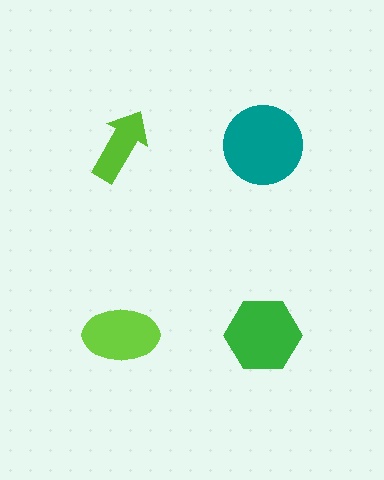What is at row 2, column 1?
A lime ellipse.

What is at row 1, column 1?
A lime arrow.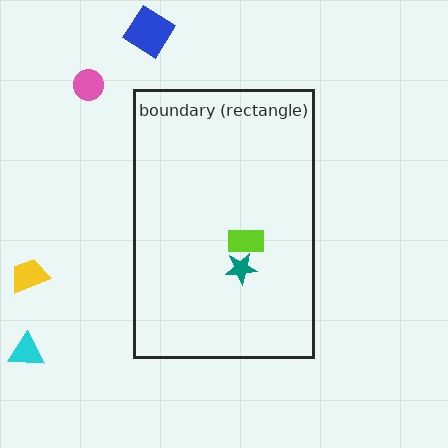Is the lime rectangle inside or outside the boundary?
Inside.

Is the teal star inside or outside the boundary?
Inside.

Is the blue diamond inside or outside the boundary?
Outside.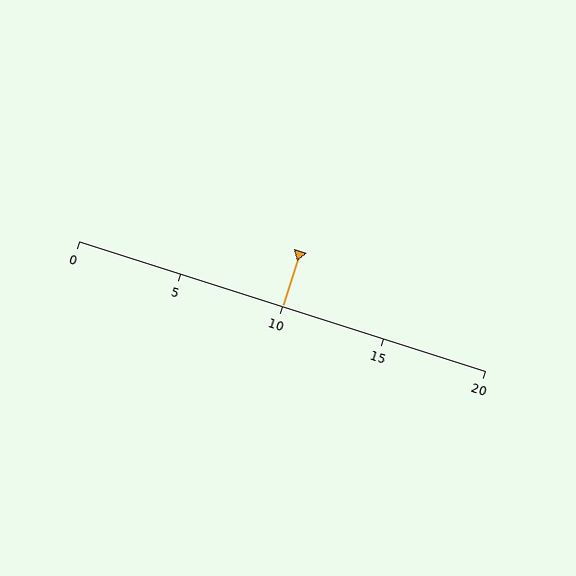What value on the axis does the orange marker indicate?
The marker indicates approximately 10.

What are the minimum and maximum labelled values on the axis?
The axis runs from 0 to 20.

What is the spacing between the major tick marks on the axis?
The major ticks are spaced 5 apart.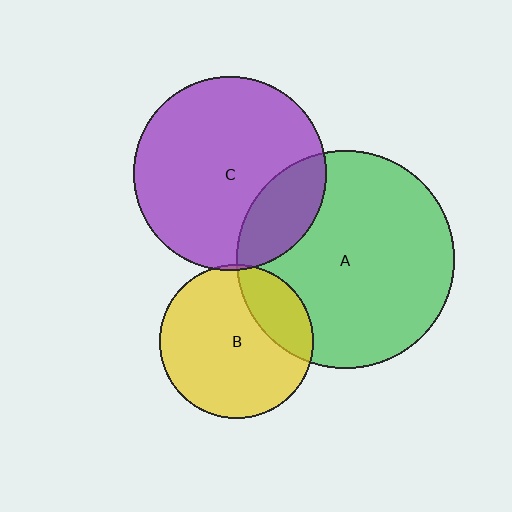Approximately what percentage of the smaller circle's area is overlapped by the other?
Approximately 20%.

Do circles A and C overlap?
Yes.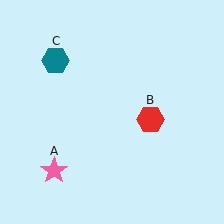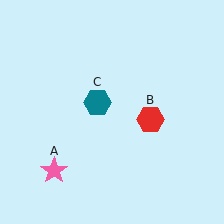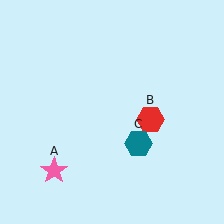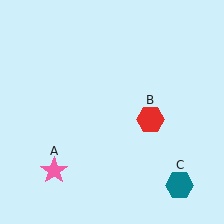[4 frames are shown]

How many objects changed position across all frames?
1 object changed position: teal hexagon (object C).